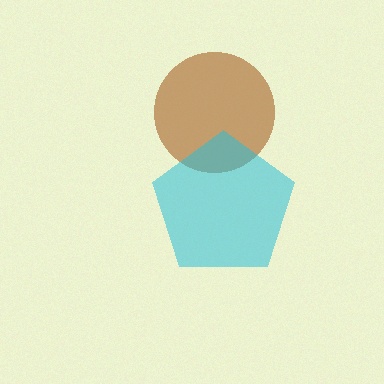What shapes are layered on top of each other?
The layered shapes are: a brown circle, a cyan pentagon.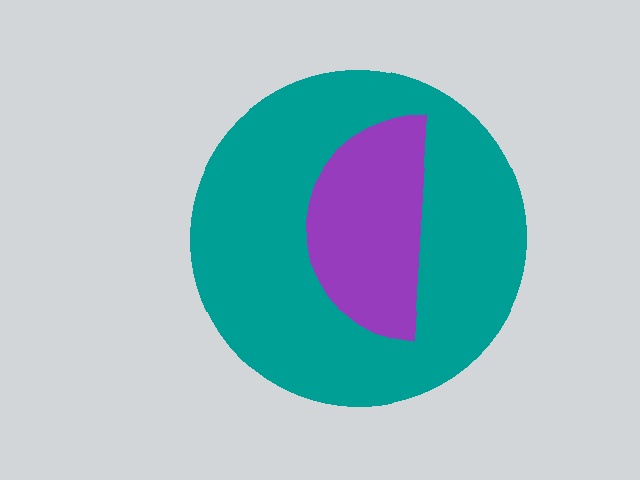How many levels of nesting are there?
2.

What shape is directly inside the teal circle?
The purple semicircle.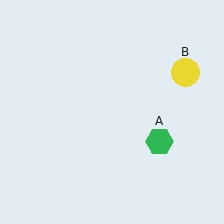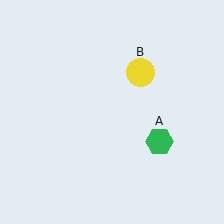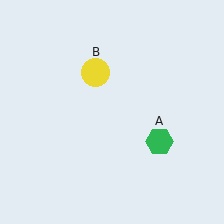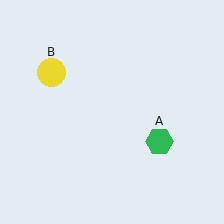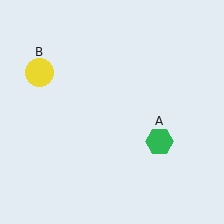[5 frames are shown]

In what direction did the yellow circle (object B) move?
The yellow circle (object B) moved left.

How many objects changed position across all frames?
1 object changed position: yellow circle (object B).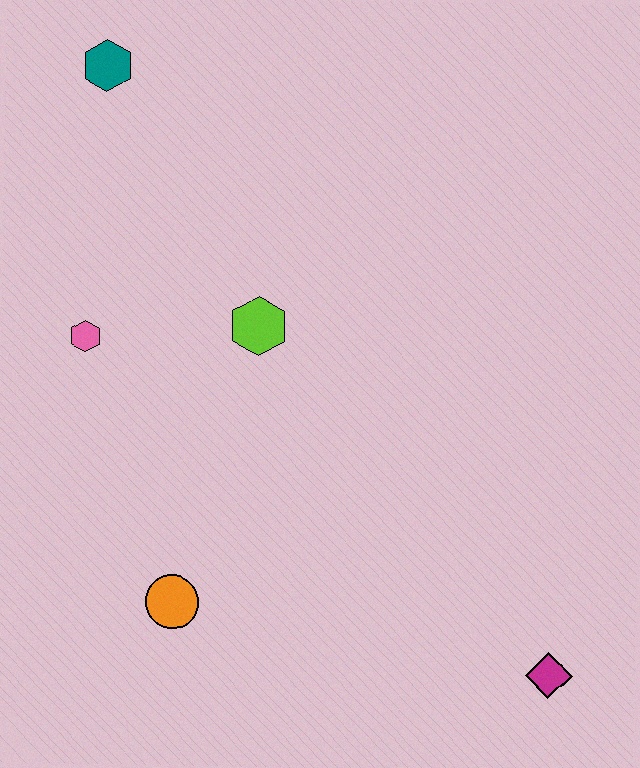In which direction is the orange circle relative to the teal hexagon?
The orange circle is below the teal hexagon.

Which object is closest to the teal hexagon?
The pink hexagon is closest to the teal hexagon.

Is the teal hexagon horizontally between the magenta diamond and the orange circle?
No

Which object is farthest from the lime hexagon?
The magenta diamond is farthest from the lime hexagon.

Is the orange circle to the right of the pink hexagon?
Yes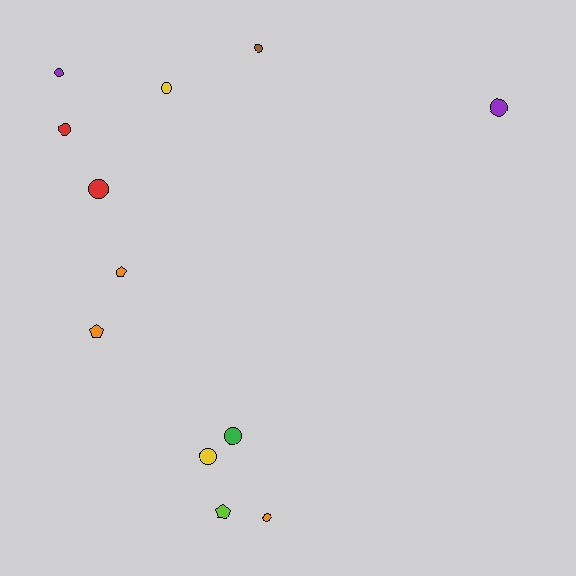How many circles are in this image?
There are 9 circles.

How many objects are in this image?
There are 12 objects.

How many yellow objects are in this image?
There are 2 yellow objects.